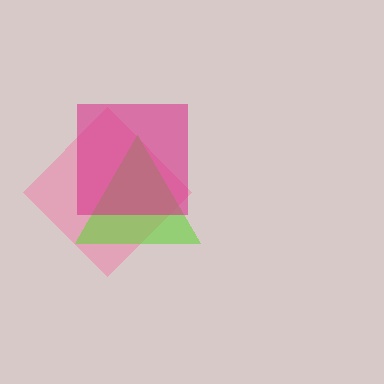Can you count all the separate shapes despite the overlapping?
Yes, there are 3 separate shapes.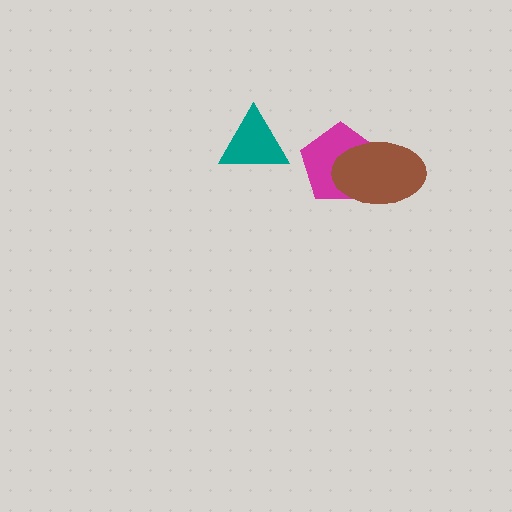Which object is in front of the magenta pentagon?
The brown ellipse is in front of the magenta pentagon.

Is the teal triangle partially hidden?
No, no other shape covers it.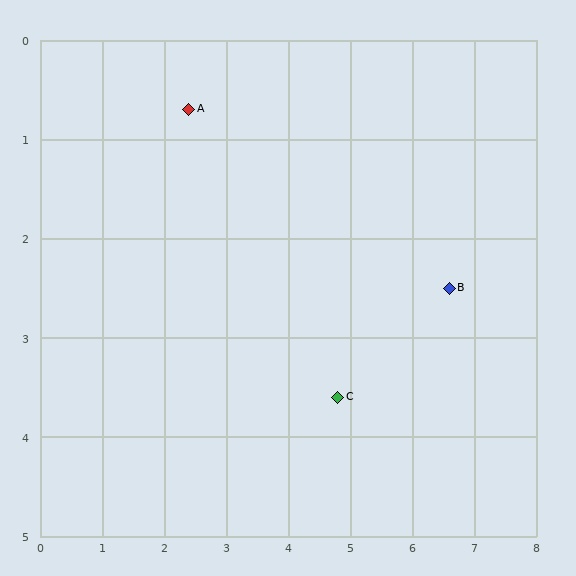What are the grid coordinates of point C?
Point C is at approximately (4.8, 3.6).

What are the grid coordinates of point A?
Point A is at approximately (2.4, 0.7).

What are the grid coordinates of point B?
Point B is at approximately (6.6, 2.5).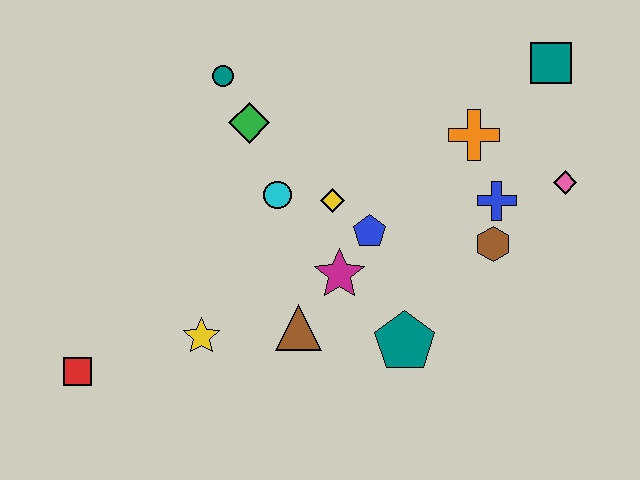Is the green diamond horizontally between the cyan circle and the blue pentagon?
No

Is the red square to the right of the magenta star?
No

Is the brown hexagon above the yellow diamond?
No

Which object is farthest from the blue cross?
The red square is farthest from the blue cross.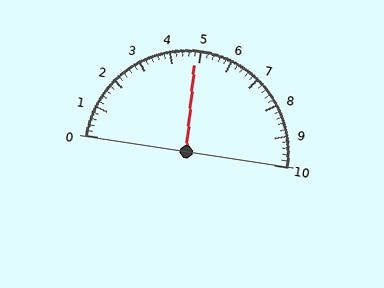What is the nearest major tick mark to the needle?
The nearest major tick mark is 5.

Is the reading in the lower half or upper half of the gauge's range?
The reading is in the lower half of the range (0 to 10).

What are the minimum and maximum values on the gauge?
The gauge ranges from 0 to 10.